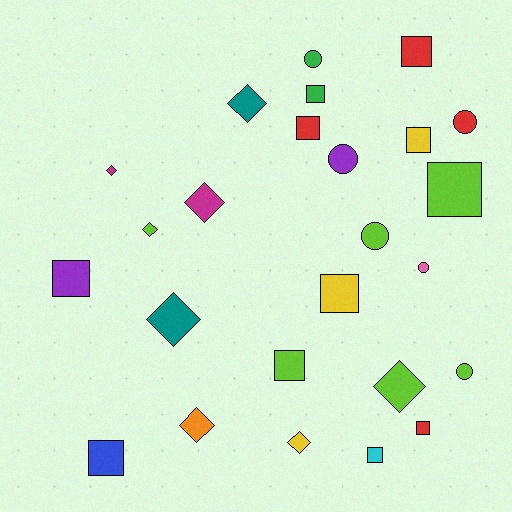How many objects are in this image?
There are 25 objects.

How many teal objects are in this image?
There are 2 teal objects.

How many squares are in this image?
There are 11 squares.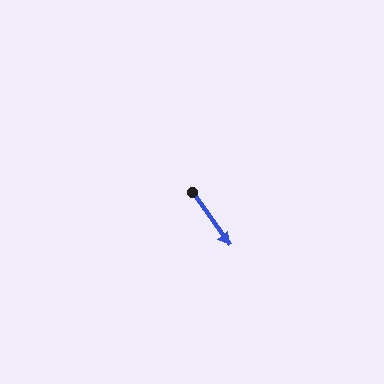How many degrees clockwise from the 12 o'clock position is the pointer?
Approximately 145 degrees.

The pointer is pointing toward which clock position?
Roughly 5 o'clock.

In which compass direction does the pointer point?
Southeast.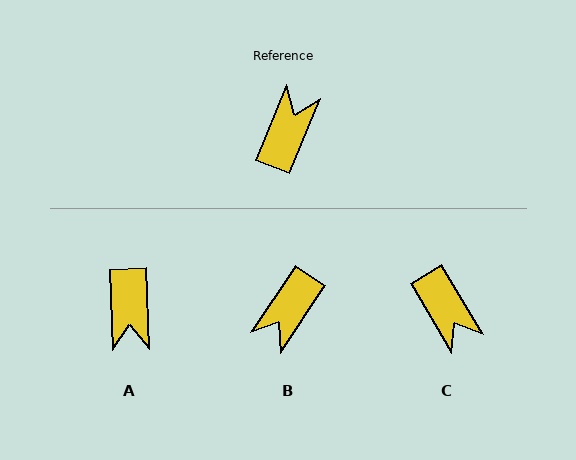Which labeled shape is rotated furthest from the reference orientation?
B, about 168 degrees away.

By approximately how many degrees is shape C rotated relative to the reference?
Approximately 127 degrees clockwise.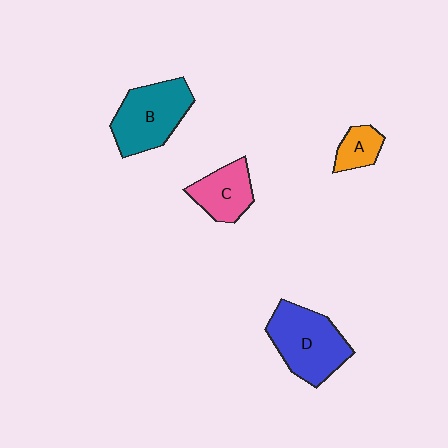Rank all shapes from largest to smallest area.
From largest to smallest: D (blue), B (teal), C (pink), A (orange).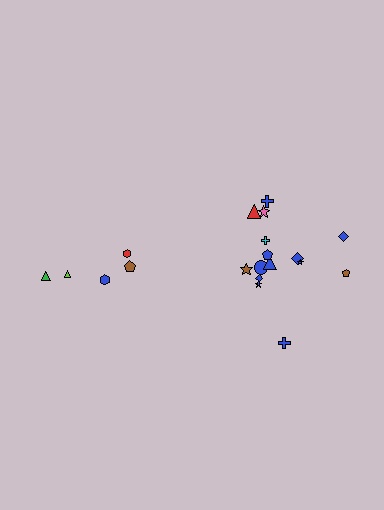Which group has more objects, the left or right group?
The right group.